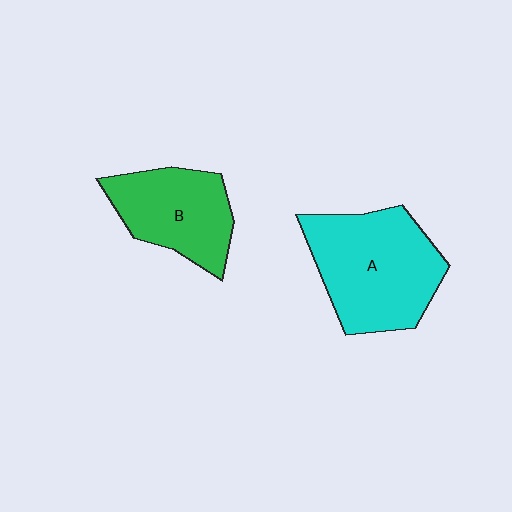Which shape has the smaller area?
Shape B (green).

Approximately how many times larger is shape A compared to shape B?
Approximately 1.4 times.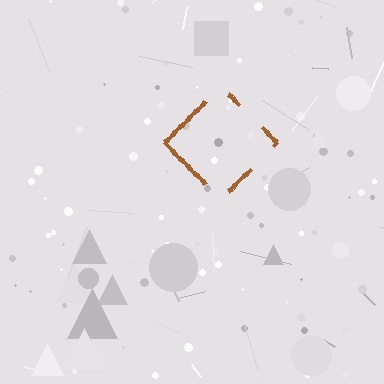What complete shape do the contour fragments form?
The contour fragments form a diamond.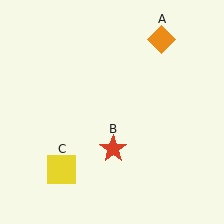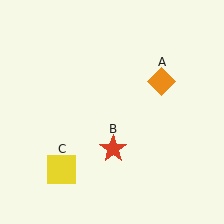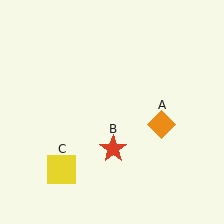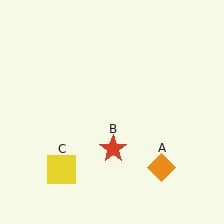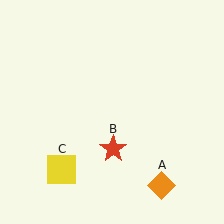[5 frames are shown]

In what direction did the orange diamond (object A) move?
The orange diamond (object A) moved down.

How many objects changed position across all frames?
1 object changed position: orange diamond (object A).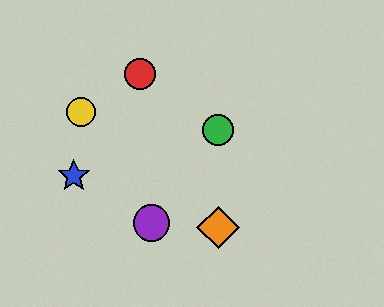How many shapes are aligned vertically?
2 shapes (the green circle, the orange diamond) are aligned vertically.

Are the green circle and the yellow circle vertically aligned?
No, the green circle is at x≈218 and the yellow circle is at x≈81.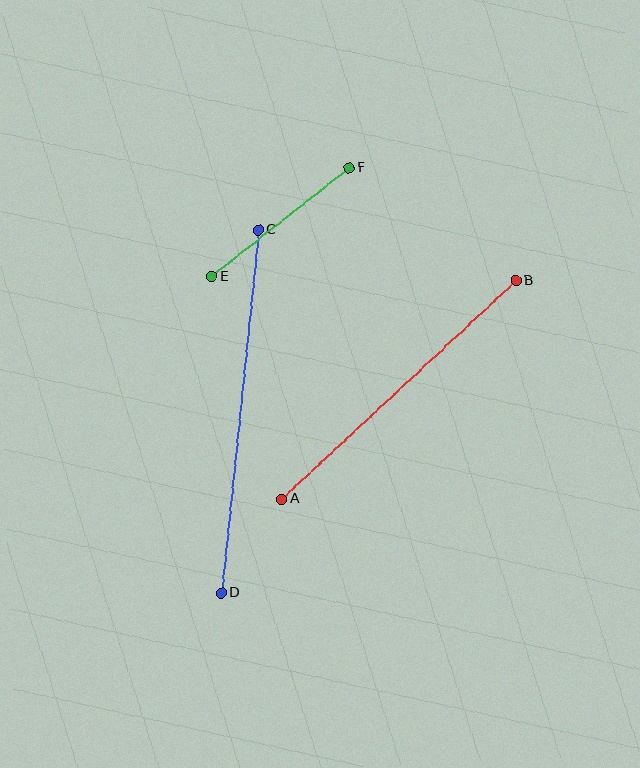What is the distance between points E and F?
The distance is approximately 175 pixels.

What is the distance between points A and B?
The distance is approximately 320 pixels.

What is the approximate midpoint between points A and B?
The midpoint is at approximately (399, 390) pixels.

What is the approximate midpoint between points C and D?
The midpoint is at approximately (240, 411) pixels.